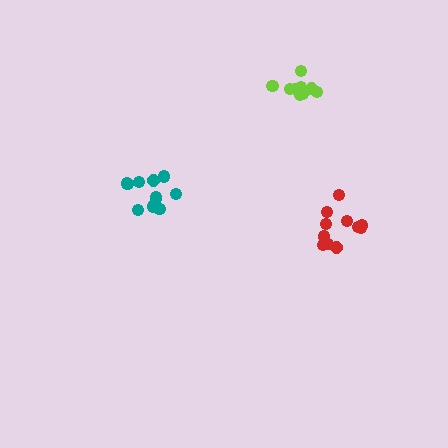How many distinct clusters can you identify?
There are 3 distinct clusters.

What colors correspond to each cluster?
The clusters are colored: red, teal, lime.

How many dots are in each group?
Group 1: 11 dots, Group 2: 11 dots, Group 3: 9 dots (31 total).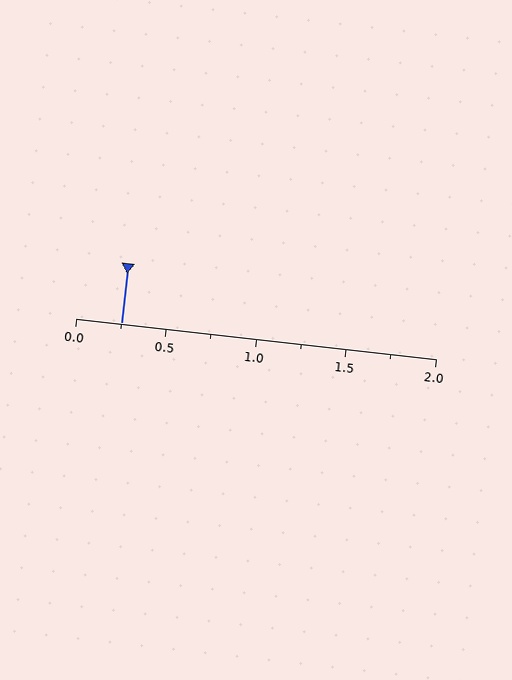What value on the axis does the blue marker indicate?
The marker indicates approximately 0.25.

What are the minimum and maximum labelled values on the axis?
The axis runs from 0.0 to 2.0.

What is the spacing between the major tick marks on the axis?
The major ticks are spaced 0.5 apart.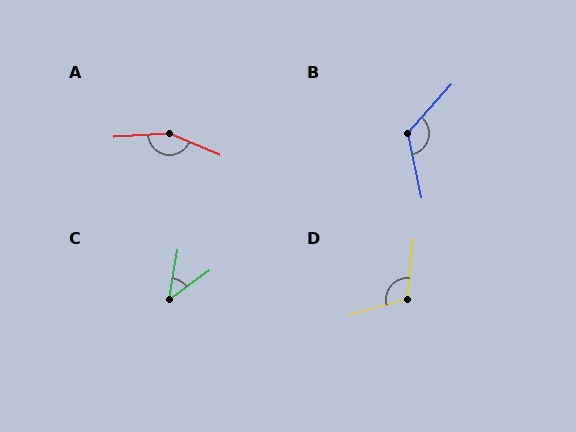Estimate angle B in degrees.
Approximately 126 degrees.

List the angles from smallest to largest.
C (45°), D (112°), B (126°), A (153°).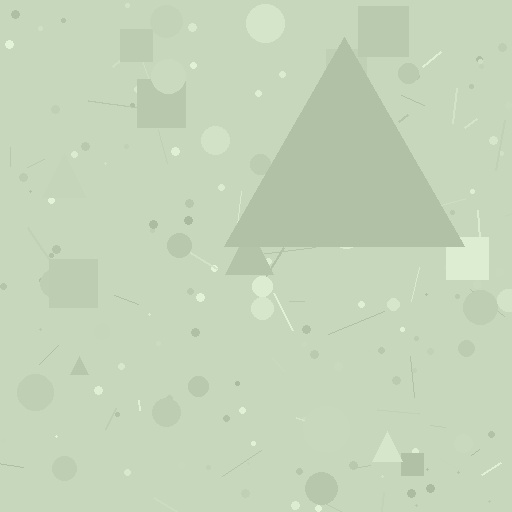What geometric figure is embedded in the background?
A triangle is embedded in the background.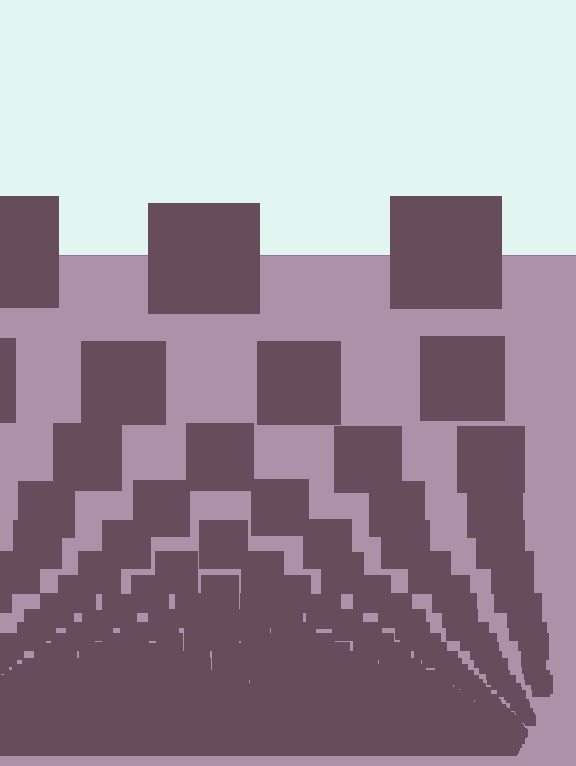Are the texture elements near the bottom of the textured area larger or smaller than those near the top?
Smaller. The gradient is inverted — elements near the bottom are smaller and denser.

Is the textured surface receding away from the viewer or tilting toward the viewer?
The surface appears to tilt toward the viewer. Texture elements get larger and sparser toward the top.